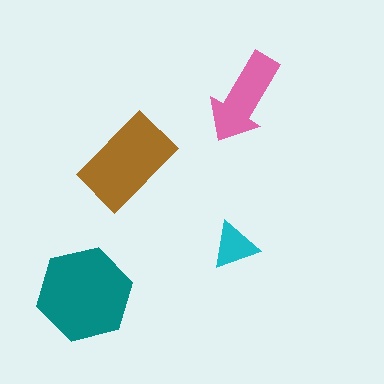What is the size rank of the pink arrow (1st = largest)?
3rd.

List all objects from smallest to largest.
The cyan triangle, the pink arrow, the brown rectangle, the teal hexagon.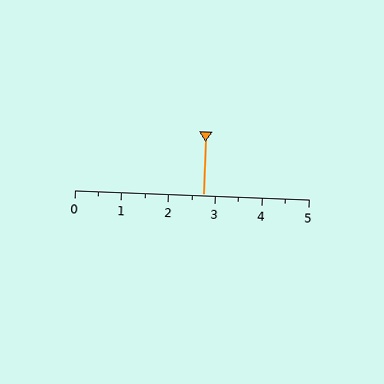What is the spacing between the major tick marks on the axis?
The major ticks are spaced 1 apart.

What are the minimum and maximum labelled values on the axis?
The axis runs from 0 to 5.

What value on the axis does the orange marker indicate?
The marker indicates approximately 2.8.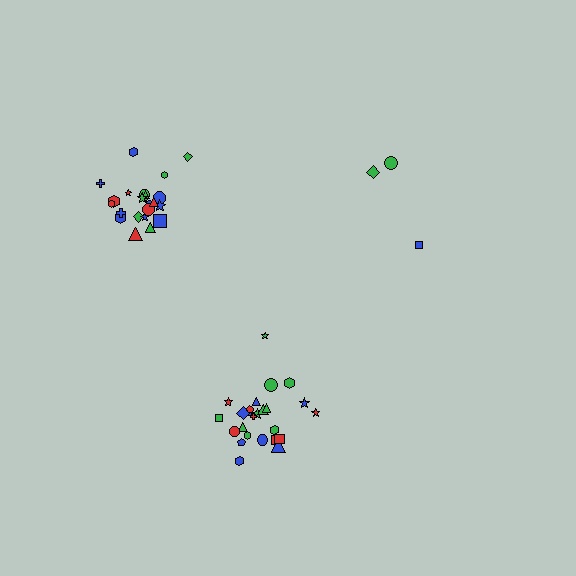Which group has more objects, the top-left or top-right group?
The top-left group.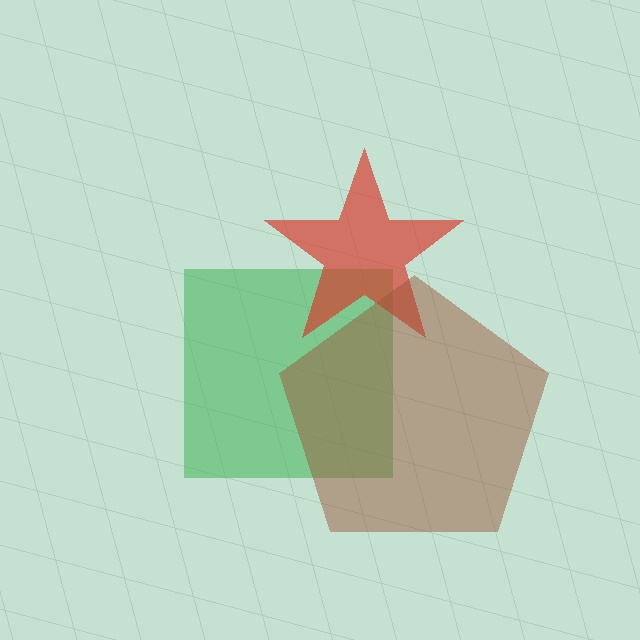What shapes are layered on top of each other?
The layered shapes are: a green square, a red star, a brown pentagon.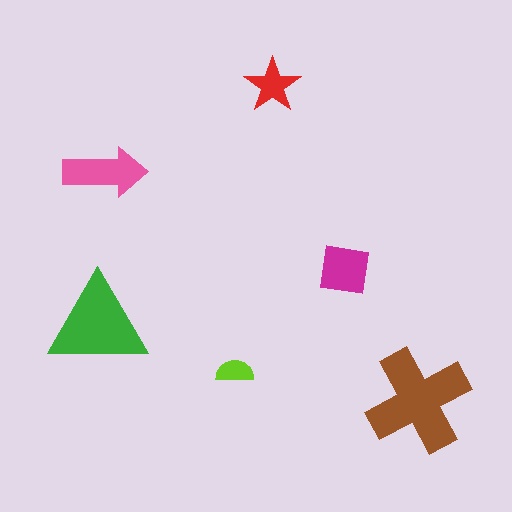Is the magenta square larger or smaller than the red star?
Larger.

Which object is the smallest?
The lime semicircle.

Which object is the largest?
The brown cross.